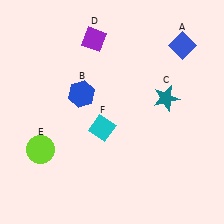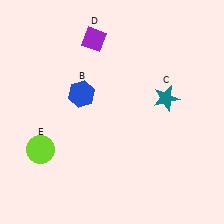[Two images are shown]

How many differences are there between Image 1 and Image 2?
There are 2 differences between the two images.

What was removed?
The cyan diamond (F), the blue diamond (A) were removed in Image 2.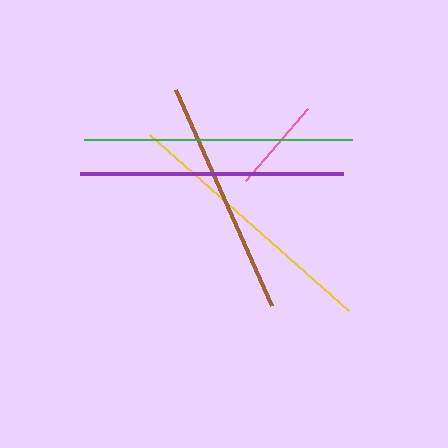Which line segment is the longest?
The green line is the longest at approximately 268 pixels.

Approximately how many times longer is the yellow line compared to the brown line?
The yellow line is approximately 1.1 times the length of the brown line.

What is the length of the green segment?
The green segment is approximately 268 pixels long.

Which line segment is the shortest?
The pink line is the shortest at approximately 95 pixels.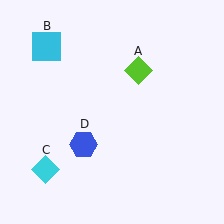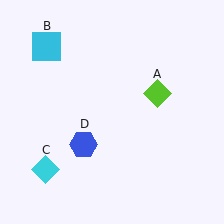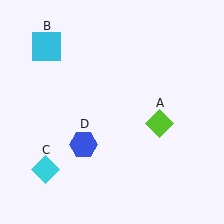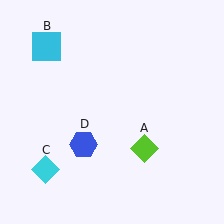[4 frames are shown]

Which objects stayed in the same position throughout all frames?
Cyan square (object B) and cyan diamond (object C) and blue hexagon (object D) remained stationary.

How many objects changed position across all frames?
1 object changed position: lime diamond (object A).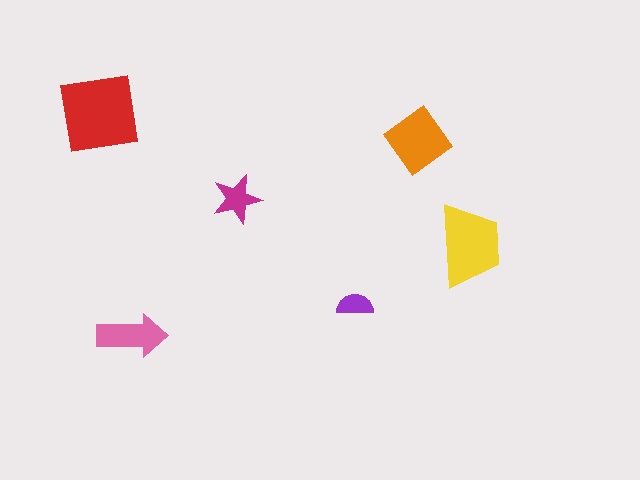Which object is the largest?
The red square.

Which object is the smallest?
The purple semicircle.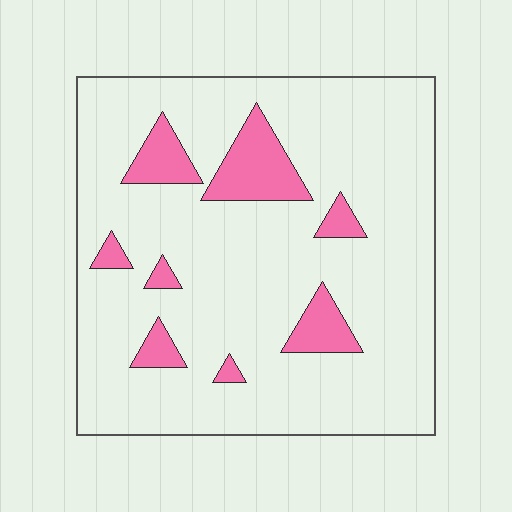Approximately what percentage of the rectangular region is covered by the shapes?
Approximately 15%.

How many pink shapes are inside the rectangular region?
8.